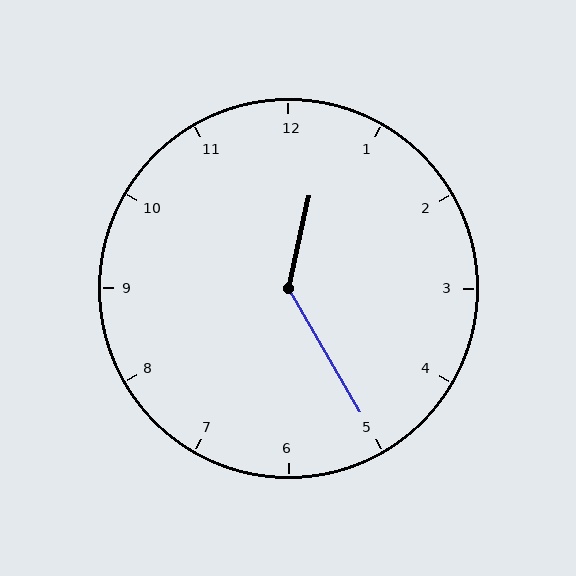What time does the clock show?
12:25.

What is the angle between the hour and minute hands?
Approximately 138 degrees.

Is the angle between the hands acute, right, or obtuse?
It is obtuse.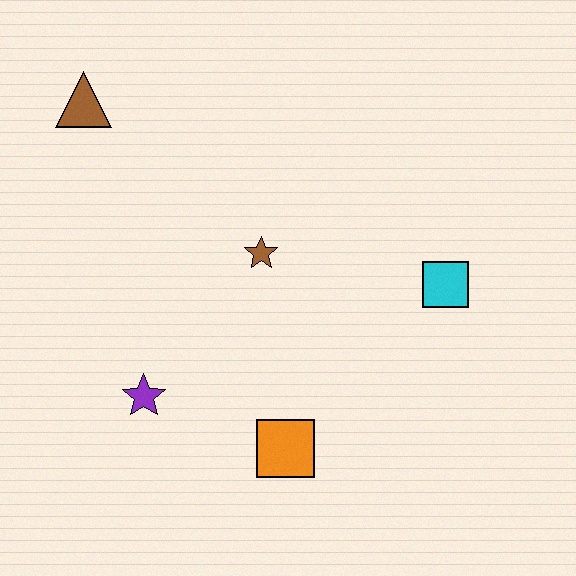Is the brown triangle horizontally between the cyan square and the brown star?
No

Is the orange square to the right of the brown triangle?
Yes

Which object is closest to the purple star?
The orange square is closest to the purple star.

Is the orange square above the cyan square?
No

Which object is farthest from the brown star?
The brown triangle is farthest from the brown star.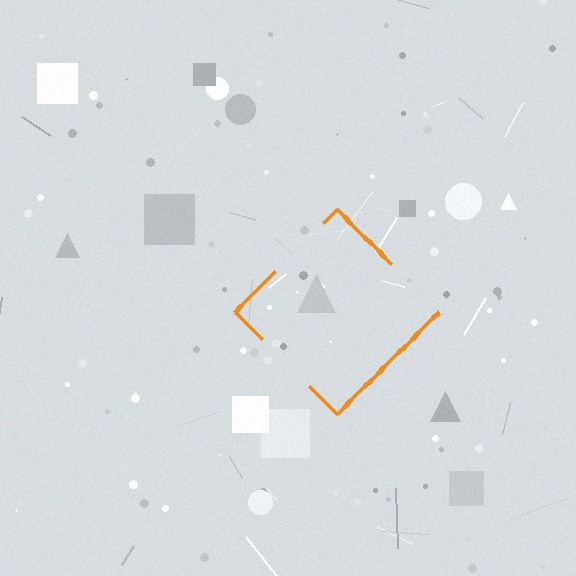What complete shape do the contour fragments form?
The contour fragments form a diamond.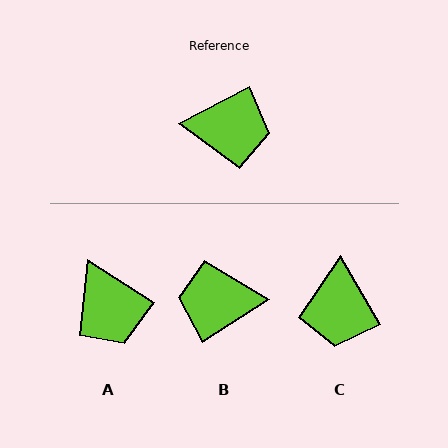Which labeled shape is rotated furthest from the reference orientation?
B, about 175 degrees away.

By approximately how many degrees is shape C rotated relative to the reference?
Approximately 88 degrees clockwise.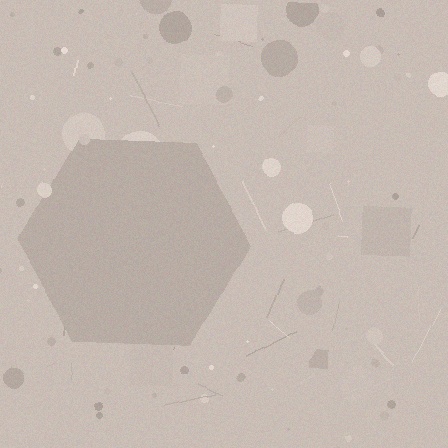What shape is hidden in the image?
A hexagon is hidden in the image.